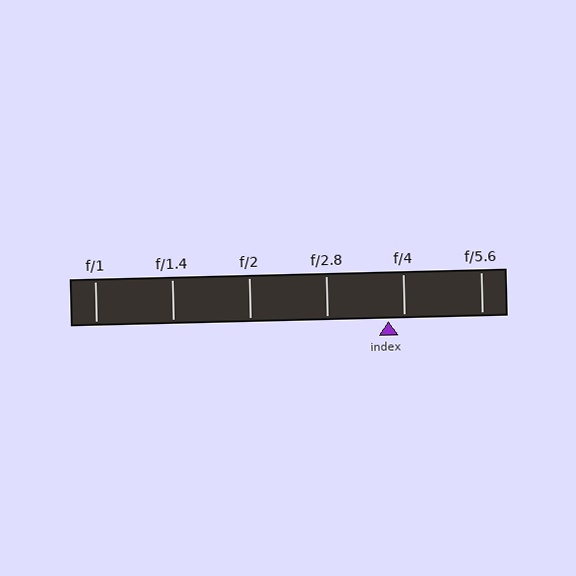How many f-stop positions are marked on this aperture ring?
There are 6 f-stop positions marked.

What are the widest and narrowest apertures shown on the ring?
The widest aperture shown is f/1 and the narrowest is f/5.6.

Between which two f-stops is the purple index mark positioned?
The index mark is between f/2.8 and f/4.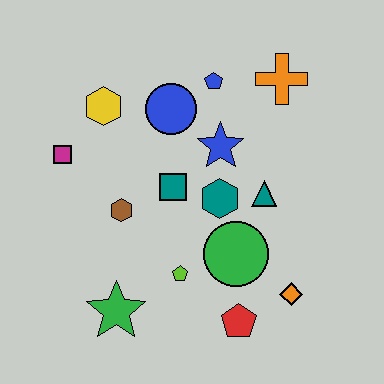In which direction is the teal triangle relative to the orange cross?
The teal triangle is below the orange cross.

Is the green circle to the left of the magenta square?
No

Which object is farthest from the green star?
The orange cross is farthest from the green star.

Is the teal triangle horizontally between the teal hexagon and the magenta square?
No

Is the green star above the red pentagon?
Yes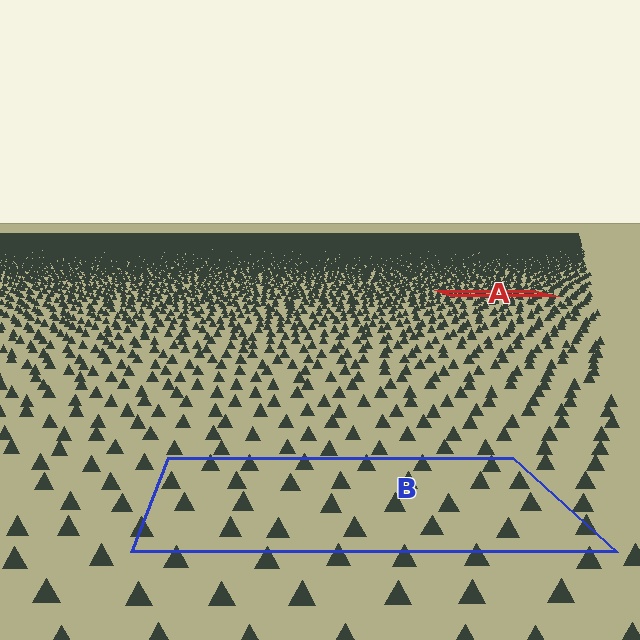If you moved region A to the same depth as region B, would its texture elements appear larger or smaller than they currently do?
They would appear larger. At a closer depth, the same texture elements are projected at a bigger on-screen size.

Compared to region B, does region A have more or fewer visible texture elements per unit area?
Region A has more texture elements per unit area — they are packed more densely because it is farther away.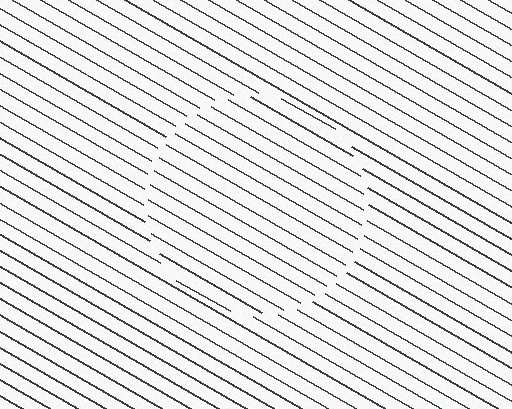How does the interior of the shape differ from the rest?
The interior of the shape contains the same grating, shifted by half a period — the contour is defined by the phase discontinuity where line-ends from the inner and outer gratings abut.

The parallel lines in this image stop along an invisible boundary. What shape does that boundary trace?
An illusory circle. The interior of the shape contains the same grating, shifted by half a period — the contour is defined by the phase discontinuity where line-ends from the inner and outer gratings abut.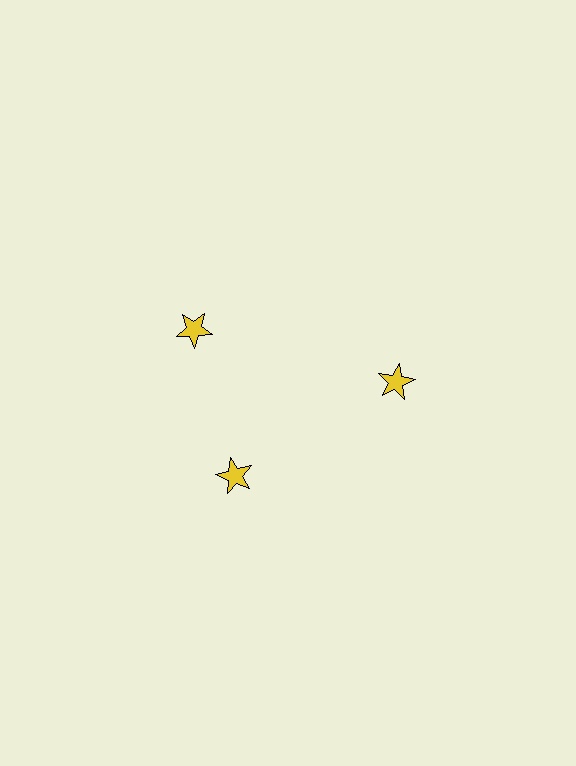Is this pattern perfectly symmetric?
No. The 3 yellow stars are arranged in a ring, but one element near the 11 o'clock position is rotated out of alignment along the ring, breaking the 3-fold rotational symmetry.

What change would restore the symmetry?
The symmetry would be restored by rotating it back into even spacing with its neighbors so that all 3 stars sit at equal angles and equal distance from the center.